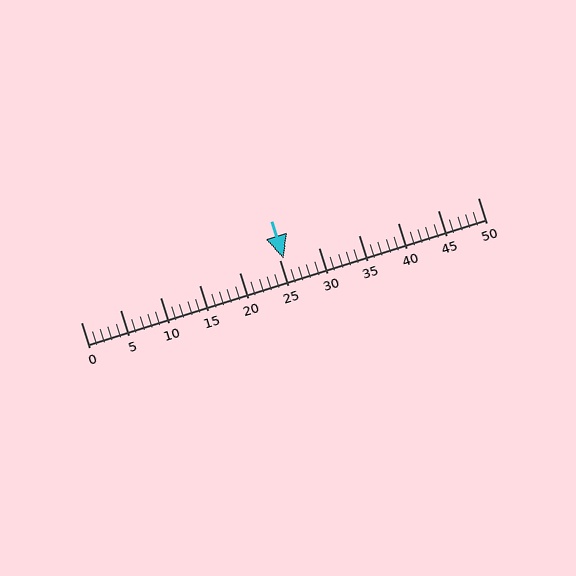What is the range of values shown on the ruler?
The ruler shows values from 0 to 50.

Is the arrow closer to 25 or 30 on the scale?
The arrow is closer to 25.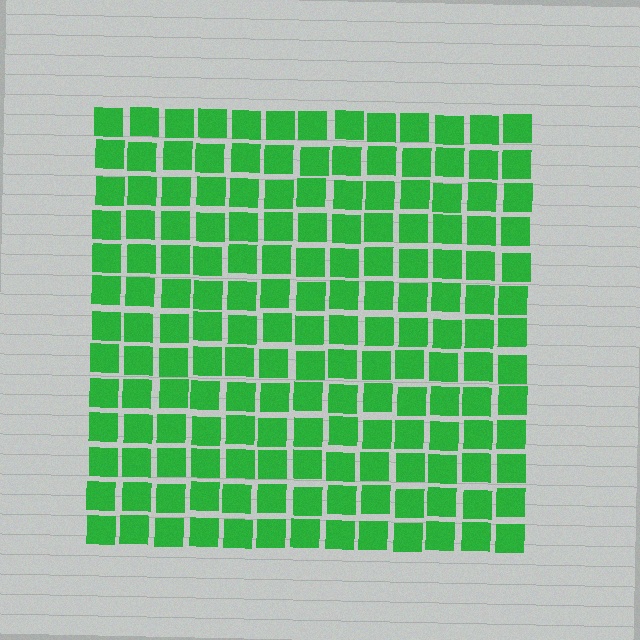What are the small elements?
The small elements are squares.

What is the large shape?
The large shape is a square.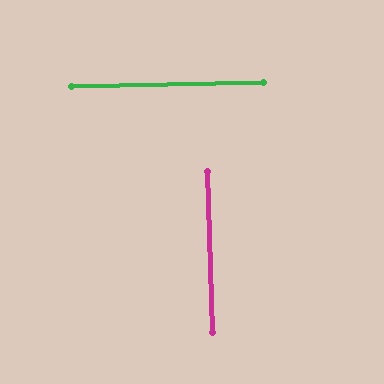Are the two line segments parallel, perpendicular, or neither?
Perpendicular — they meet at approximately 89°.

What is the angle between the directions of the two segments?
Approximately 89 degrees.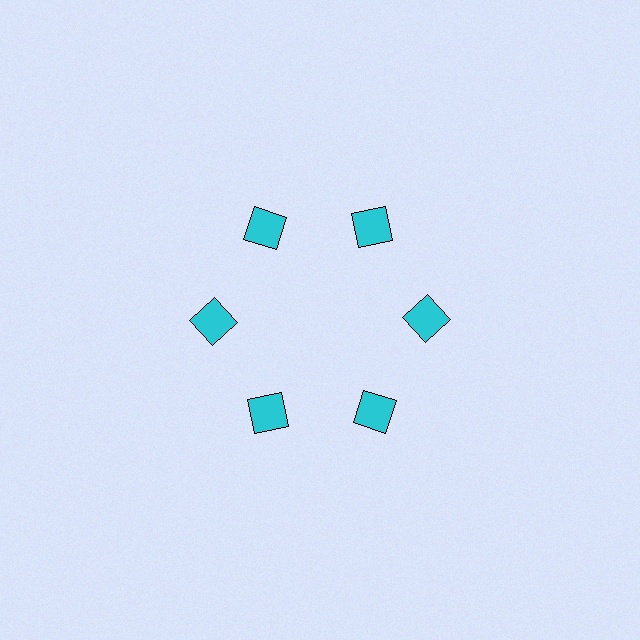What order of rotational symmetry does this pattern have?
This pattern has 6-fold rotational symmetry.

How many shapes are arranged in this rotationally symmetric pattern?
There are 6 shapes, arranged in 6 groups of 1.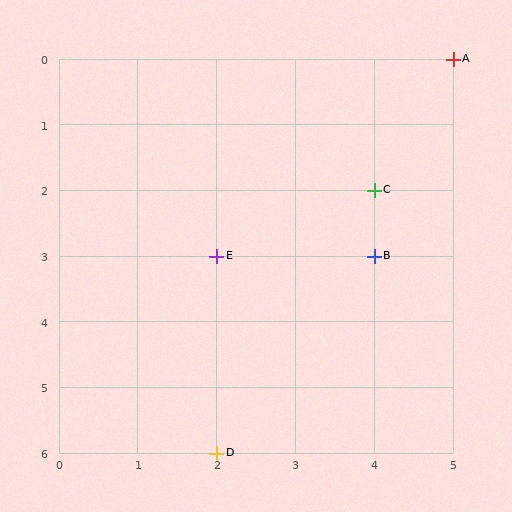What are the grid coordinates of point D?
Point D is at grid coordinates (2, 6).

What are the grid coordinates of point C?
Point C is at grid coordinates (4, 2).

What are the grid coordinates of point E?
Point E is at grid coordinates (2, 3).